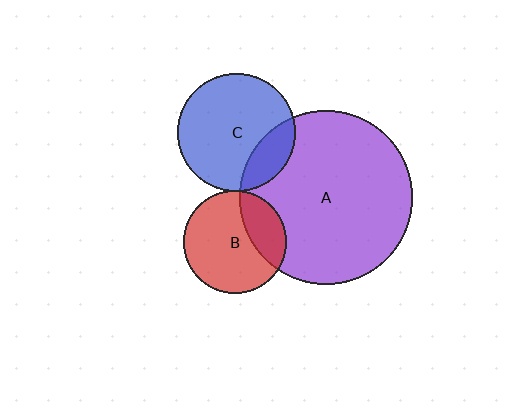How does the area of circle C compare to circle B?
Approximately 1.3 times.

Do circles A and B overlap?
Yes.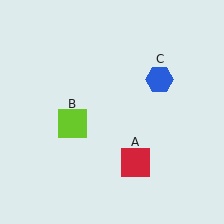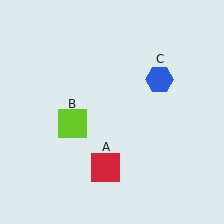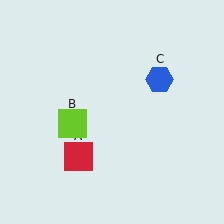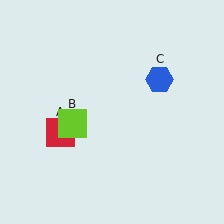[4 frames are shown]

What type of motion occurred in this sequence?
The red square (object A) rotated clockwise around the center of the scene.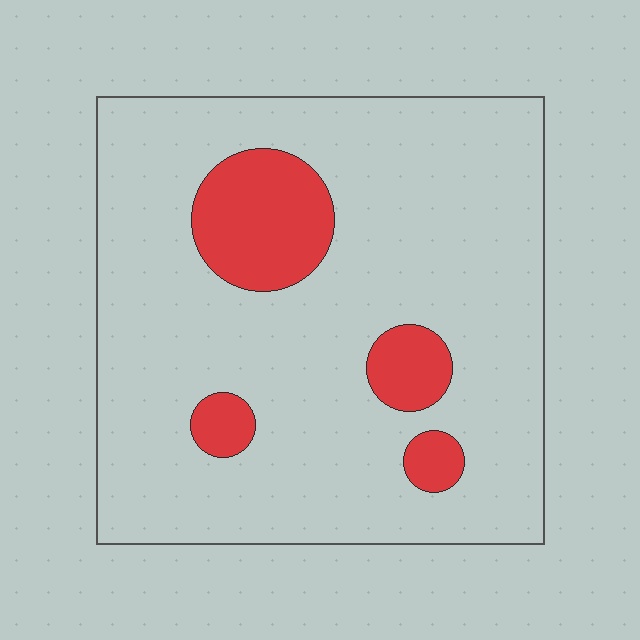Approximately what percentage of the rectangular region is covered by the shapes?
Approximately 15%.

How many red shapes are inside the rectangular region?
4.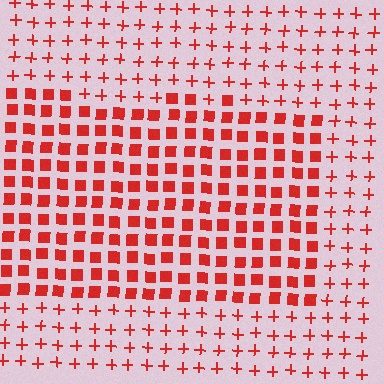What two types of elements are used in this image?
The image uses squares inside the rectangle region and plus signs outside it.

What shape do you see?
I see a rectangle.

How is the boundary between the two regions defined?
The boundary is defined by a change in element shape: squares inside vs. plus signs outside. All elements share the same color and spacing.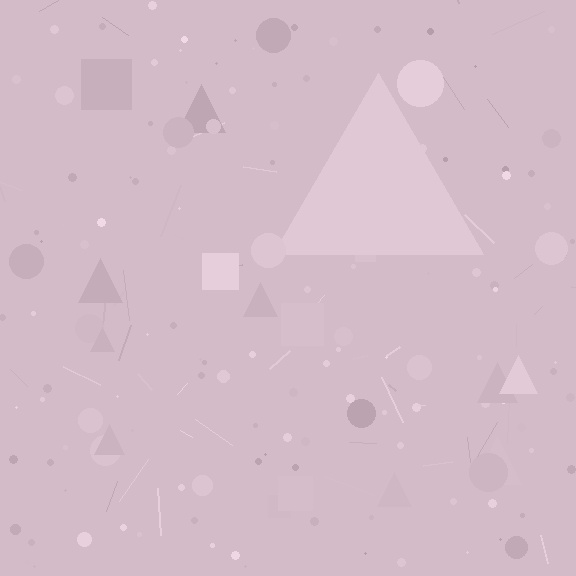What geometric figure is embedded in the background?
A triangle is embedded in the background.